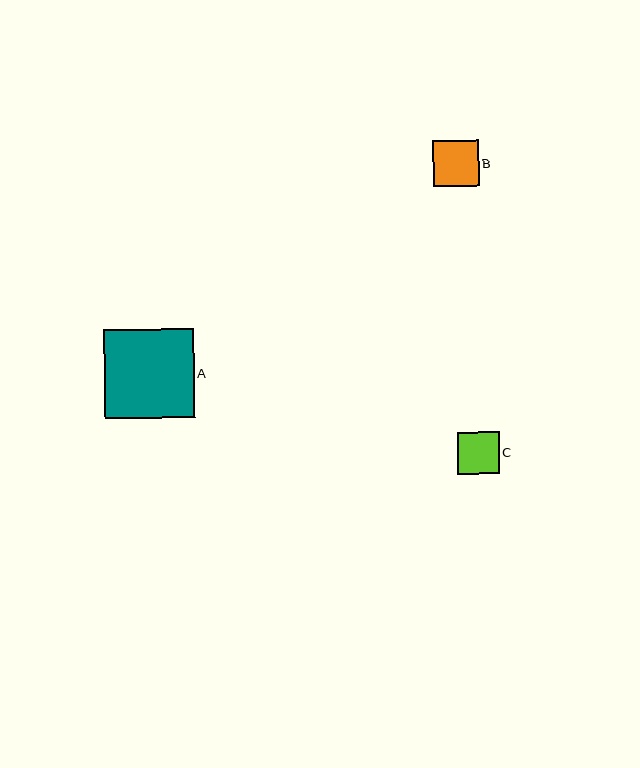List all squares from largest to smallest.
From largest to smallest: A, B, C.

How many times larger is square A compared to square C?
Square A is approximately 2.1 times the size of square C.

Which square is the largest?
Square A is the largest with a size of approximately 89 pixels.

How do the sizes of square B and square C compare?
Square B and square C are approximately the same size.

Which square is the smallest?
Square C is the smallest with a size of approximately 42 pixels.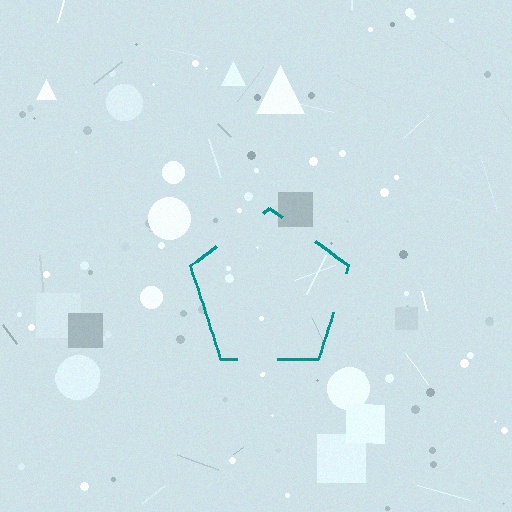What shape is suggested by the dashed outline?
The dashed outline suggests a pentagon.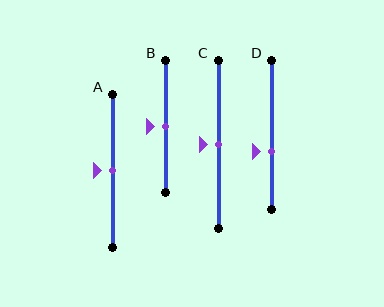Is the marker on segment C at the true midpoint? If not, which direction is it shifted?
Yes, the marker on segment C is at the true midpoint.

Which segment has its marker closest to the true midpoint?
Segment A has its marker closest to the true midpoint.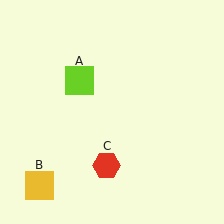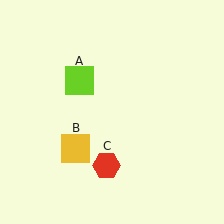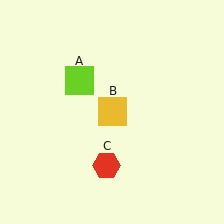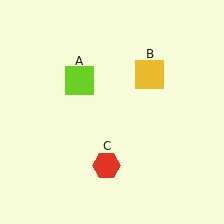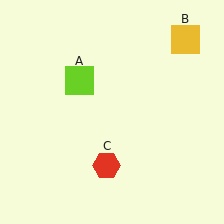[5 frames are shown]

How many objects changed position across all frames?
1 object changed position: yellow square (object B).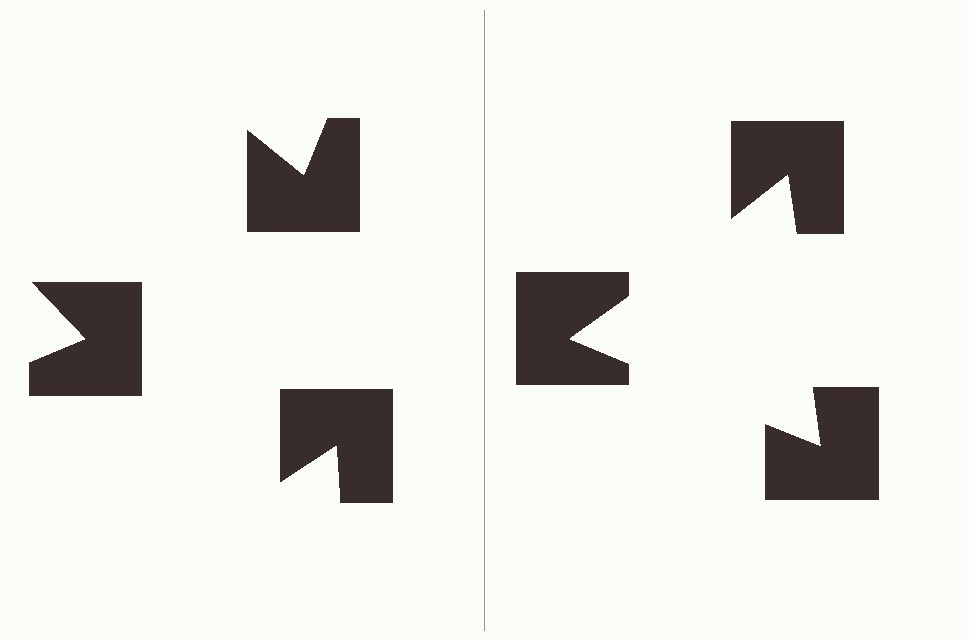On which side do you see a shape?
An illusory triangle appears on the right side. On the left side the wedge cuts are rotated, so no coherent shape forms.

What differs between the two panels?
The notched squares are positioned identically on both sides; only the wedge orientations differ. On the right they align to a triangle; on the left they are misaligned.